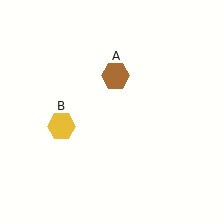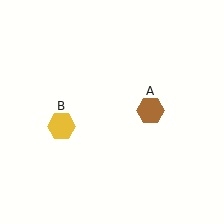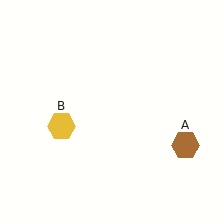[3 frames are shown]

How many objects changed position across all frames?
1 object changed position: brown hexagon (object A).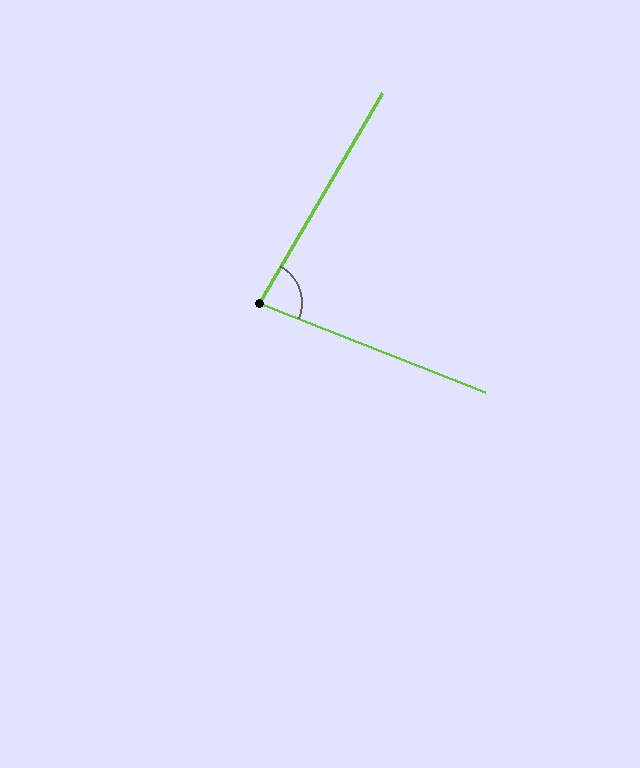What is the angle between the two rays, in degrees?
Approximately 81 degrees.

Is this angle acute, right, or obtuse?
It is acute.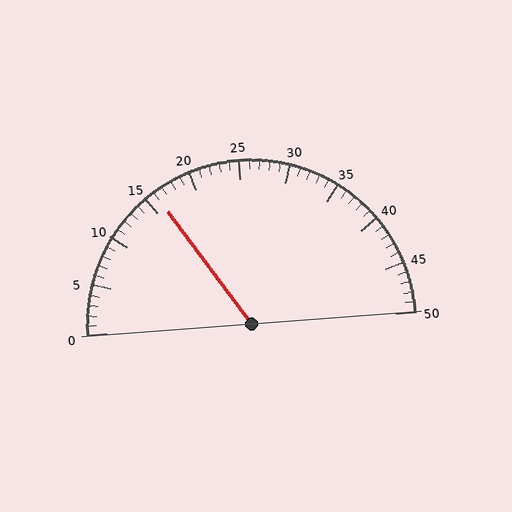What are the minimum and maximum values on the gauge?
The gauge ranges from 0 to 50.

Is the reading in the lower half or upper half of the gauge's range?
The reading is in the lower half of the range (0 to 50).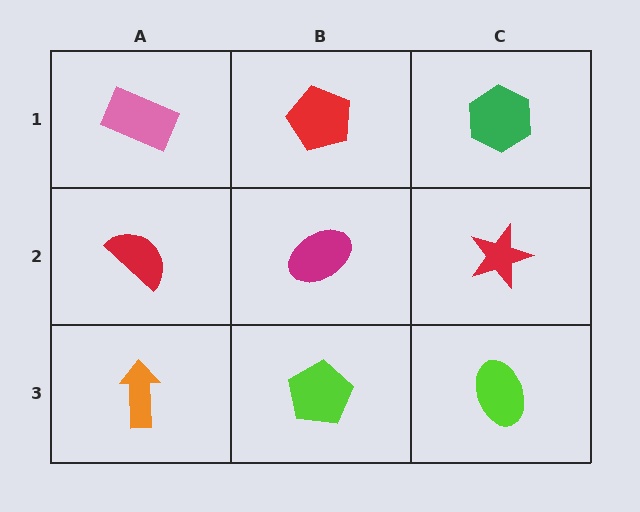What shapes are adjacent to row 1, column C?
A red star (row 2, column C), a red pentagon (row 1, column B).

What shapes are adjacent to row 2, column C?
A green hexagon (row 1, column C), a lime ellipse (row 3, column C), a magenta ellipse (row 2, column B).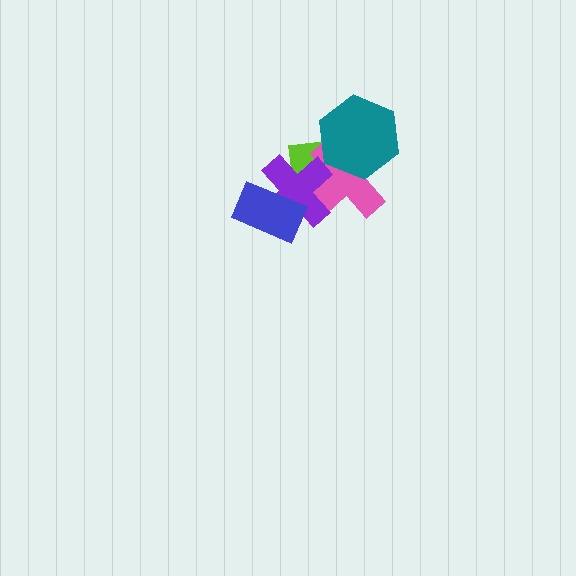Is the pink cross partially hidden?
Yes, it is partially covered by another shape.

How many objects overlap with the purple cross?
3 objects overlap with the purple cross.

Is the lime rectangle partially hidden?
Yes, it is partially covered by another shape.